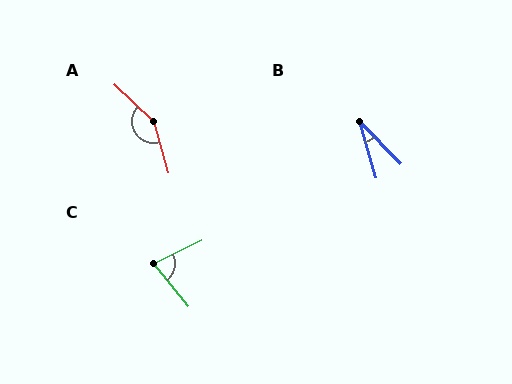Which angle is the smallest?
B, at approximately 28 degrees.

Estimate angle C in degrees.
Approximately 77 degrees.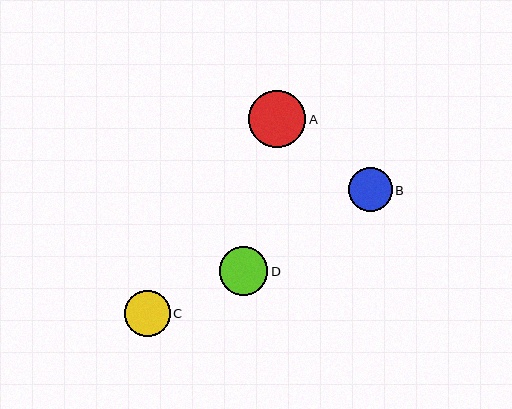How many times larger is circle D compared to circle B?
Circle D is approximately 1.1 times the size of circle B.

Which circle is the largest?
Circle A is the largest with a size of approximately 57 pixels.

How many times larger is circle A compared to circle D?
Circle A is approximately 1.2 times the size of circle D.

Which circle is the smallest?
Circle B is the smallest with a size of approximately 44 pixels.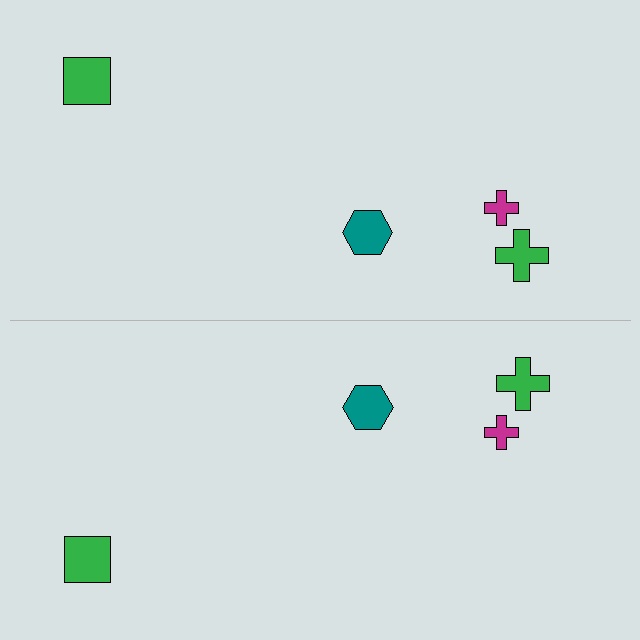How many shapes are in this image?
There are 8 shapes in this image.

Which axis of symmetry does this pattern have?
The pattern has a horizontal axis of symmetry running through the center of the image.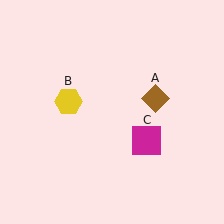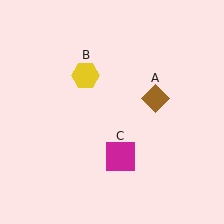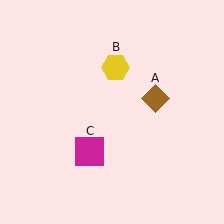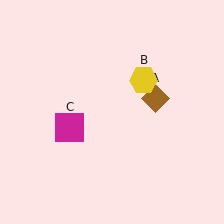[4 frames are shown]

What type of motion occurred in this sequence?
The yellow hexagon (object B), magenta square (object C) rotated clockwise around the center of the scene.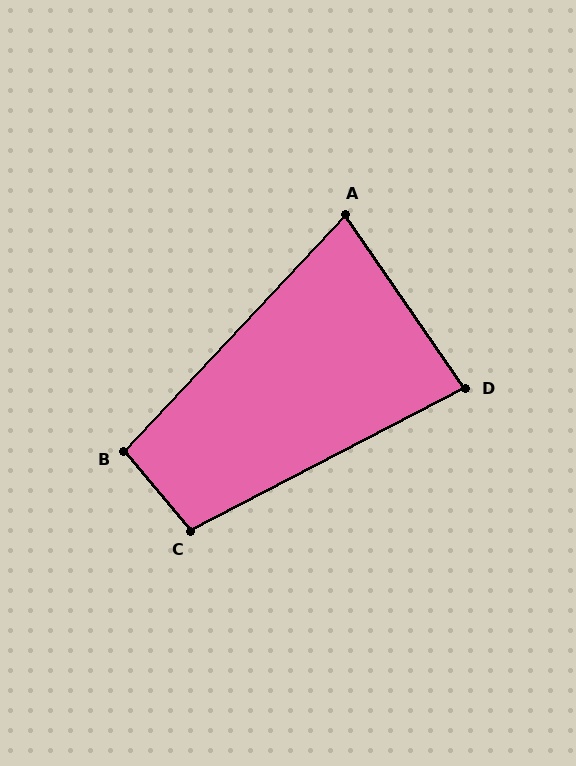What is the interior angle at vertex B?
Approximately 97 degrees (obtuse).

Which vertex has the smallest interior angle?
A, at approximately 78 degrees.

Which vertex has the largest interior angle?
C, at approximately 102 degrees.